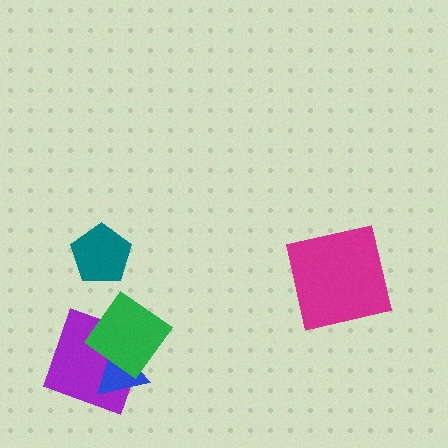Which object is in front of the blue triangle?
The green diamond is in front of the blue triangle.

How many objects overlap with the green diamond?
2 objects overlap with the green diamond.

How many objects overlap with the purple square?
2 objects overlap with the purple square.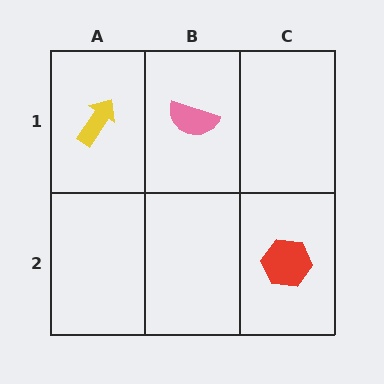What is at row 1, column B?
A pink semicircle.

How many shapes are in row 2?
1 shape.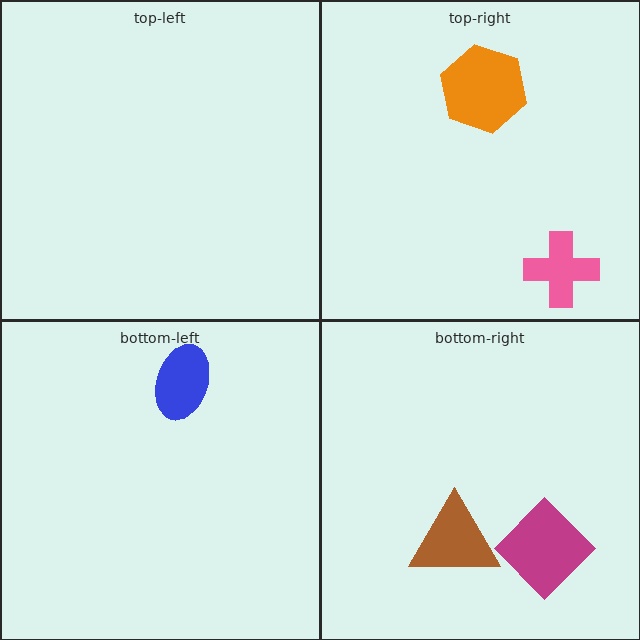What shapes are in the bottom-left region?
The blue ellipse.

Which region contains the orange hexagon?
The top-right region.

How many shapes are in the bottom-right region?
2.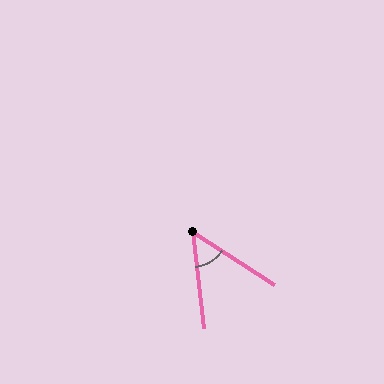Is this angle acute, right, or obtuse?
It is acute.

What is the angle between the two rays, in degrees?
Approximately 50 degrees.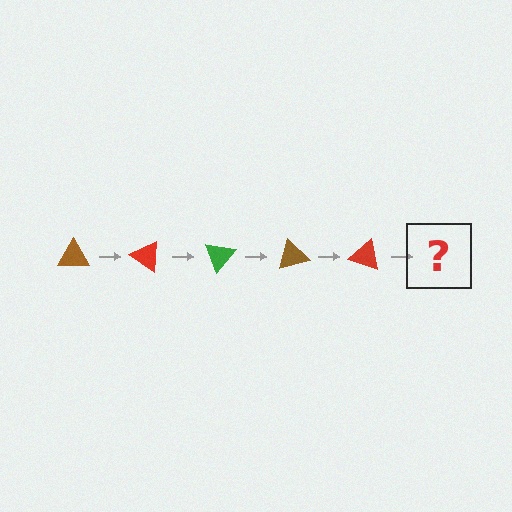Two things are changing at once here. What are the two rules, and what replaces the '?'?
The two rules are that it rotates 35 degrees each step and the color cycles through brown, red, and green. The '?' should be a green triangle, rotated 175 degrees from the start.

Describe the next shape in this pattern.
It should be a green triangle, rotated 175 degrees from the start.